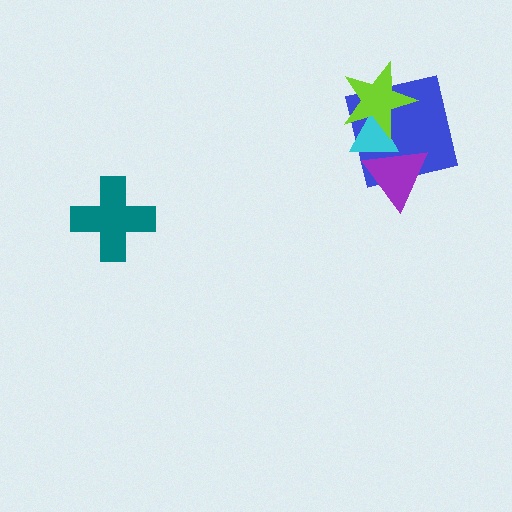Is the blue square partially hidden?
Yes, it is partially covered by another shape.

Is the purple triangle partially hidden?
Yes, it is partially covered by another shape.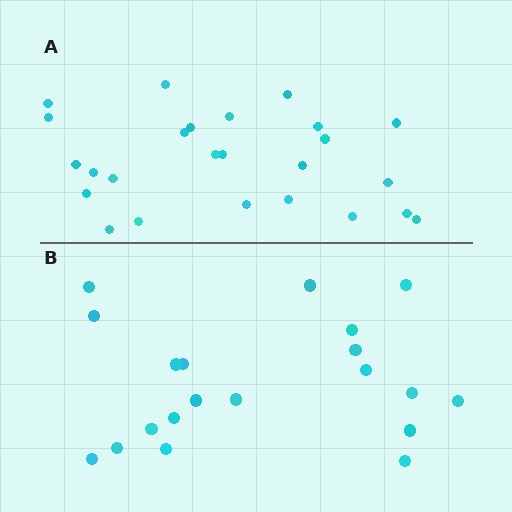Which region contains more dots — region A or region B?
Region A (the top region) has more dots.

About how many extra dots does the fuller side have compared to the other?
Region A has about 5 more dots than region B.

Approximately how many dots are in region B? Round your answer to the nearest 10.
About 20 dots.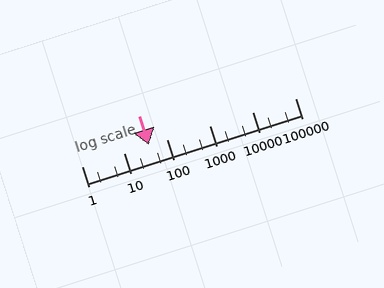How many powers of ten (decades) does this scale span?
The scale spans 5 decades, from 1 to 100000.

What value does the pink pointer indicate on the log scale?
The pointer indicates approximately 38.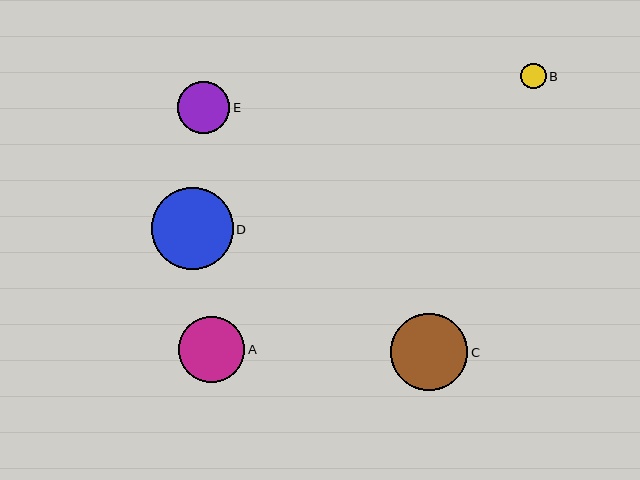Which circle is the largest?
Circle D is the largest with a size of approximately 82 pixels.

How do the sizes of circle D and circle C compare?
Circle D and circle C are approximately the same size.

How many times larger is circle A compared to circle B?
Circle A is approximately 2.6 times the size of circle B.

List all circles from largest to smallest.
From largest to smallest: D, C, A, E, B.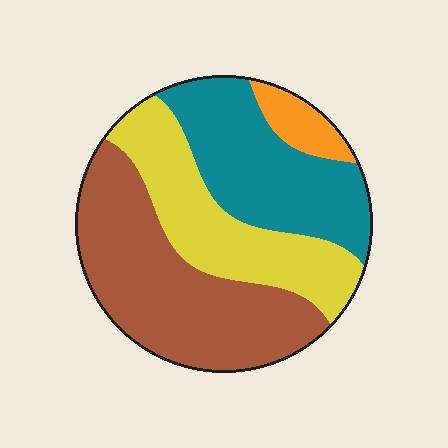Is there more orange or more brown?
Brown.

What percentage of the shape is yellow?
Yellow takes up about one quarter (1/4) of the shape.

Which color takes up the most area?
Brown, at roughly 40%.